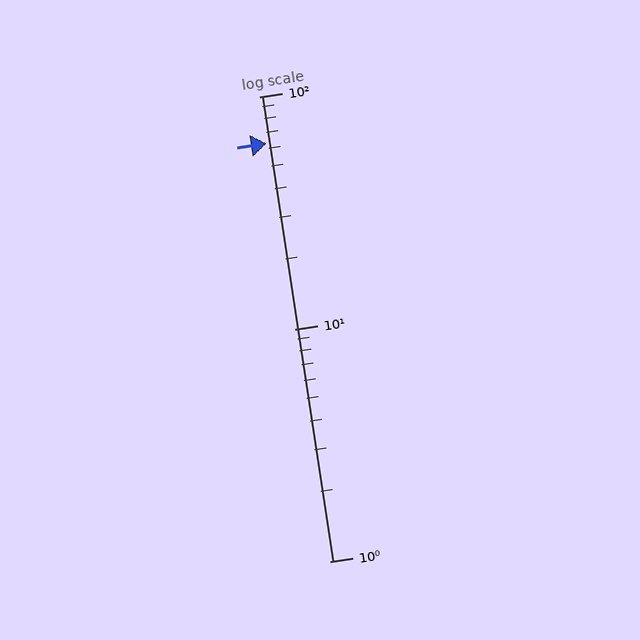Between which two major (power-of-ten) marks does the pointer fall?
The pointer is between 10 and 100.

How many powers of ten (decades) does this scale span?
The scale spans 2 decades, from 1 to 100.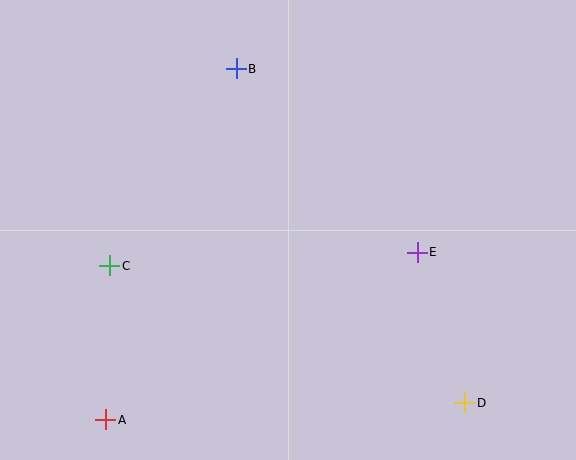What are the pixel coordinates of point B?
Point B is at (236, 69).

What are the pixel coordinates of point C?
Point C is at (110, 266).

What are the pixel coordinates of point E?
Point E is at (417, 252).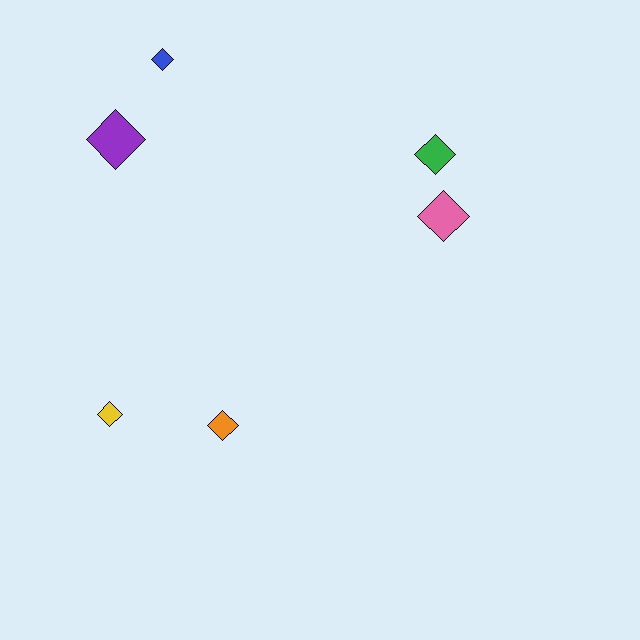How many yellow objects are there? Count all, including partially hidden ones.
There is 1 yellow object.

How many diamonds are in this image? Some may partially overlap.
There are 6 diamonds.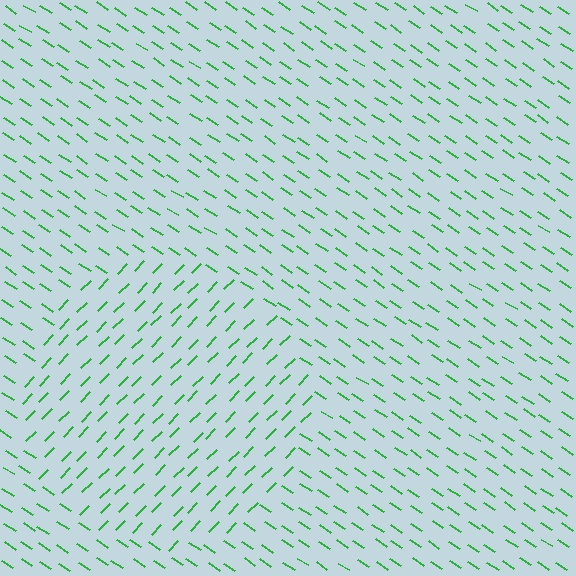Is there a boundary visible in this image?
Yes, there is a texture boundary formed by a change in line orientation.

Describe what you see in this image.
The image is filled with small green line segments. A circle region in the image has lines oriented differently from the surrounding lines, creating a visible texture boundary.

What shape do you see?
I see a circle.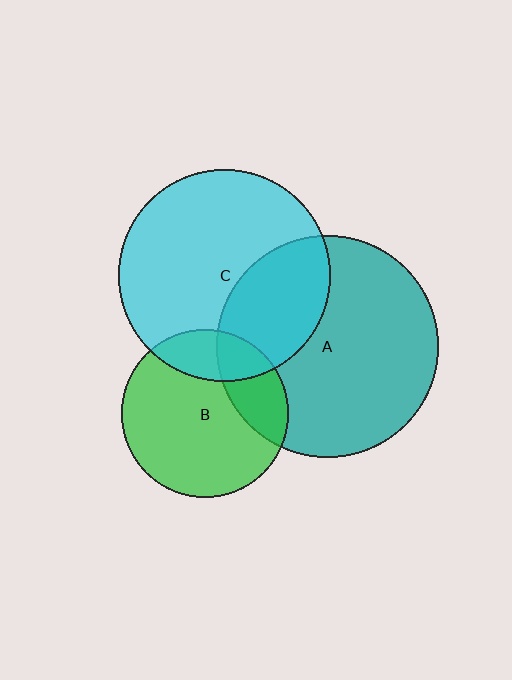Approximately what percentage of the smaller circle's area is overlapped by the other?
Approximately 20%.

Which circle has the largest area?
Circle A (teal).